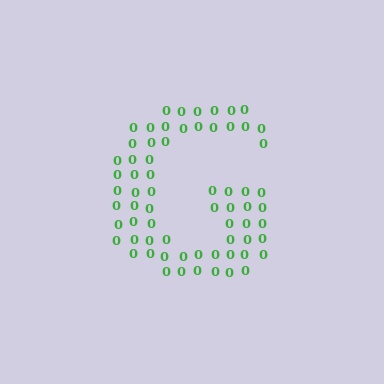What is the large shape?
The large shape is the letter G.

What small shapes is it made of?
It is made of small digit 0's.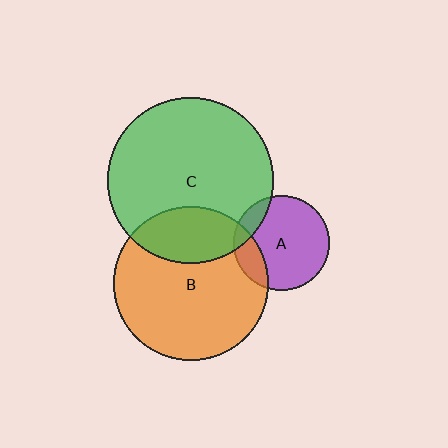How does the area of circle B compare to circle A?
Approximately 2.6 times.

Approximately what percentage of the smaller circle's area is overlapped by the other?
Approximately 20%.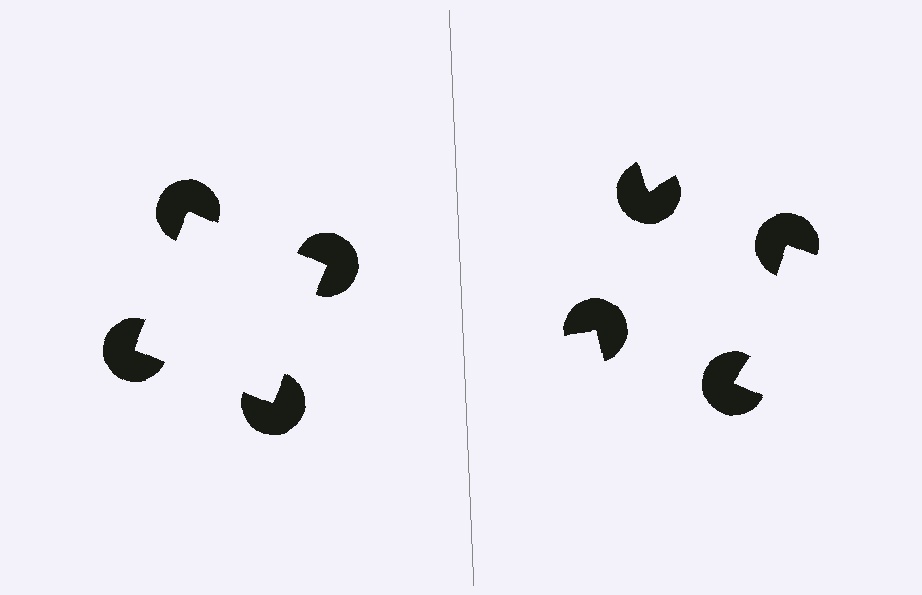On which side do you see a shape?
An illusory square appears on the left side. On the right side the wedge cuts are rotated, so no coherent shape forms.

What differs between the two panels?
The pac-man discs are positioned identically on both sides; only the wedge orientations differ. On the left they align to a square; on the right they are misaligned.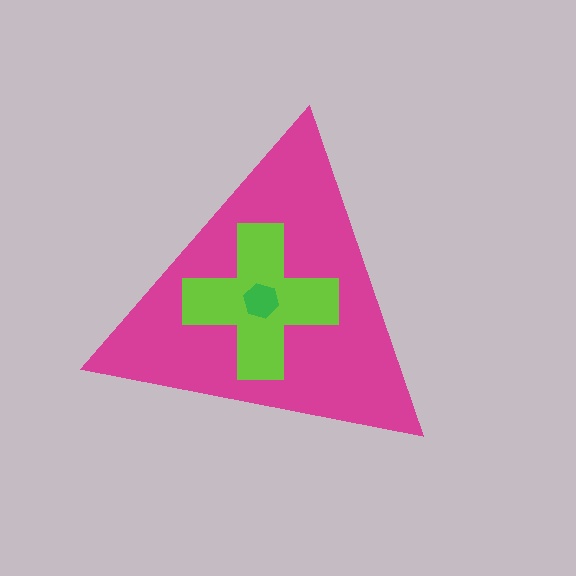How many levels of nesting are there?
3.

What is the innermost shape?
The green hexagon.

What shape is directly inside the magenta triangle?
The lime cross.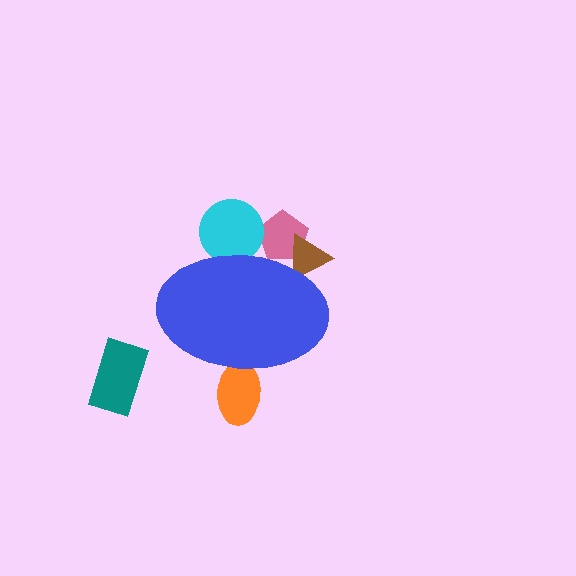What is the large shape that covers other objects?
A blue ellipse.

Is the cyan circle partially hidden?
Yes, the cyan circle is partially hidden behind the blue ellipse.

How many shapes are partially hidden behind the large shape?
4 shapes are partially hidden.